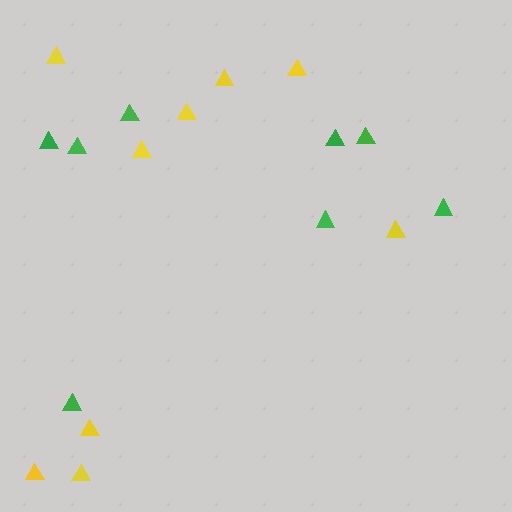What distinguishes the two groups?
There are 2 groups: one group of green triangles (8) and one group of yellow triangles (9).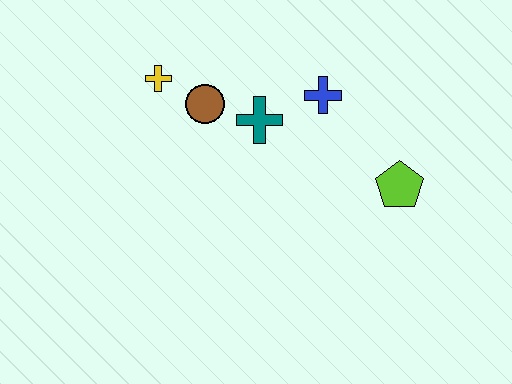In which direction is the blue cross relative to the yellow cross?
The blue cross is to the right of the yellow cross.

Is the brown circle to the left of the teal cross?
Yes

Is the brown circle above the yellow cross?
No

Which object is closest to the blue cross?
The teal cross is closest to the blue cross.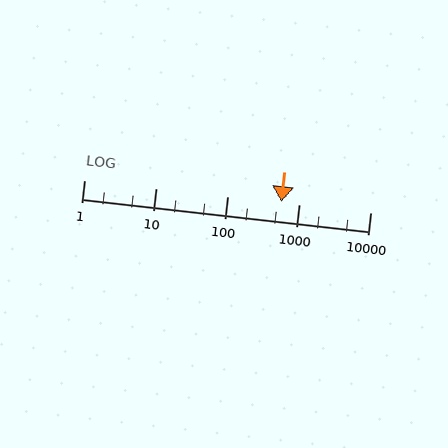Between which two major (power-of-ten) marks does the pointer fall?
The pointer is between 100 and 1000.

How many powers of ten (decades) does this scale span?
The scale spans 4 decades, from 1 to 10000.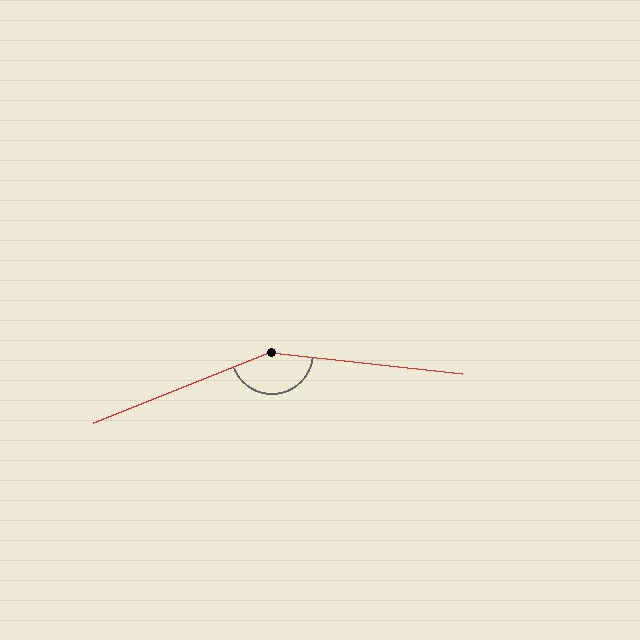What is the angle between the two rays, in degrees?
Approximately 152 degrees.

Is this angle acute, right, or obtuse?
It is obtuse.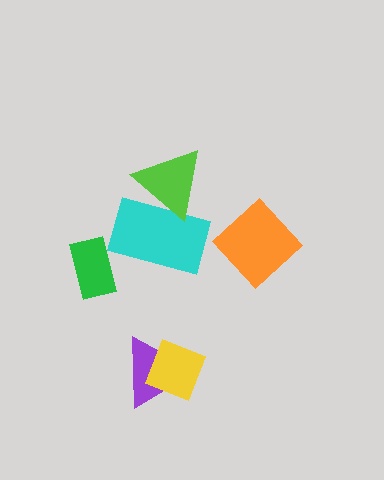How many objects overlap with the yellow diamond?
1 object overlaps with the yellow diamond.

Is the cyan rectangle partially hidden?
Yes, it is partially covered by another shape.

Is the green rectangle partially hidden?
No, no other shape covers it.